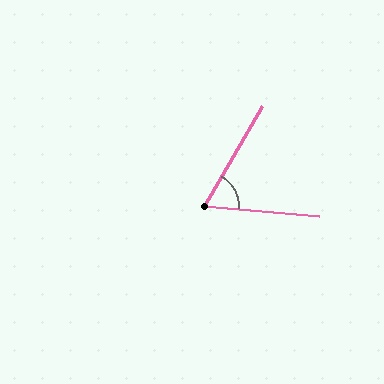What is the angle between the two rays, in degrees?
Approximately 65 degrees.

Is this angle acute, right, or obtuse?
It is acute.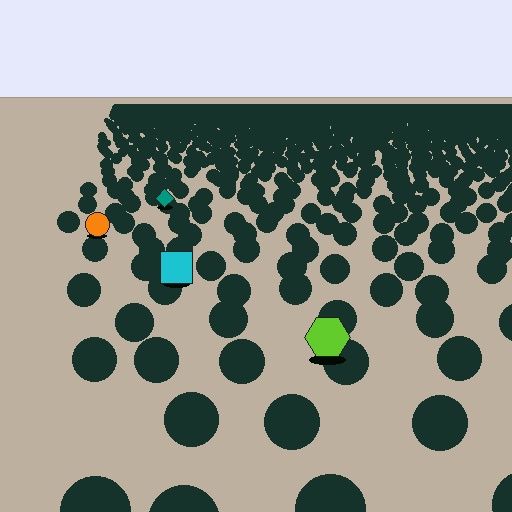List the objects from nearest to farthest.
From nearest to farthest: the lime hexagon, the cyan square, the orange circle, the teal diamond.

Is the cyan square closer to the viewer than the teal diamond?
Yes. The cyan square is closer — you can tell from the texture gradient: the ground texture is coarser near it.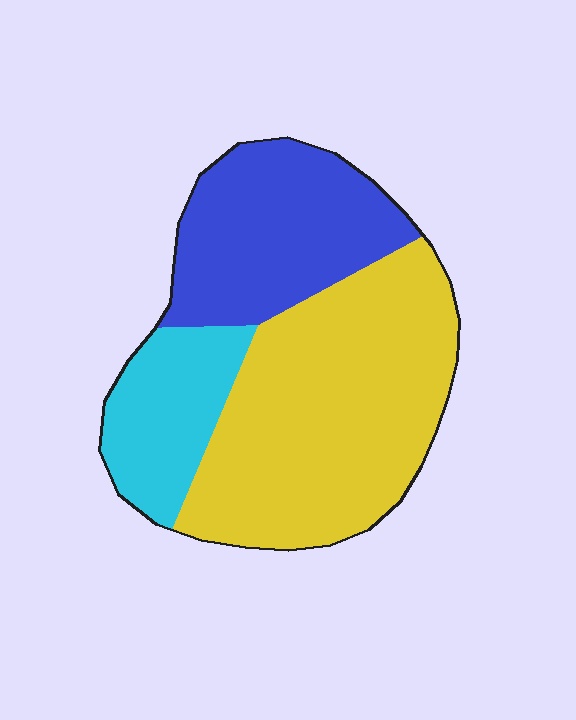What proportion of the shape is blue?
Blue takes up between a quarter and a half of the shape.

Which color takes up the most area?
Yellow, at roughly 50%.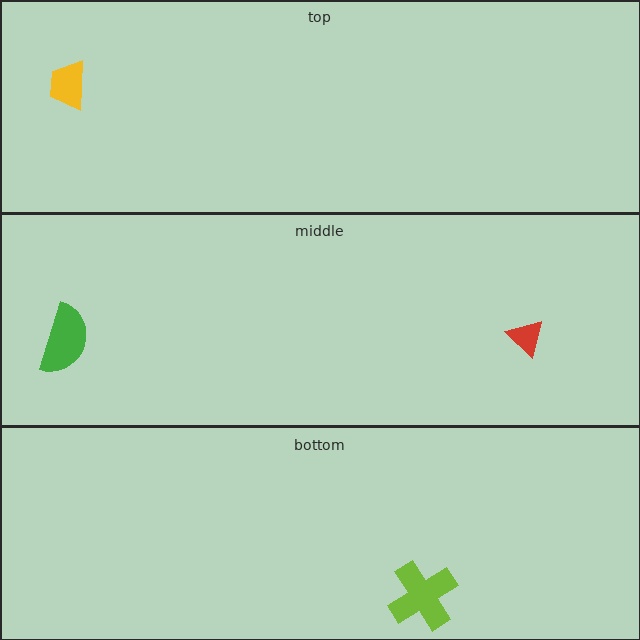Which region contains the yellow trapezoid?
The top region.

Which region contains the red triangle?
The middle region.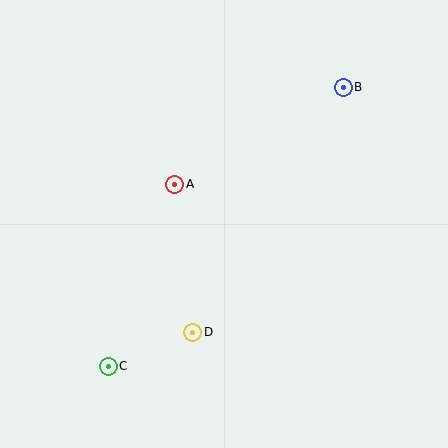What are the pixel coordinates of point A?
Point A is at (175, 184).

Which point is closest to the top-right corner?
Point B is closest to the top-right corner.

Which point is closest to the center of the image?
Point A at (175, 184) is closest to the center.